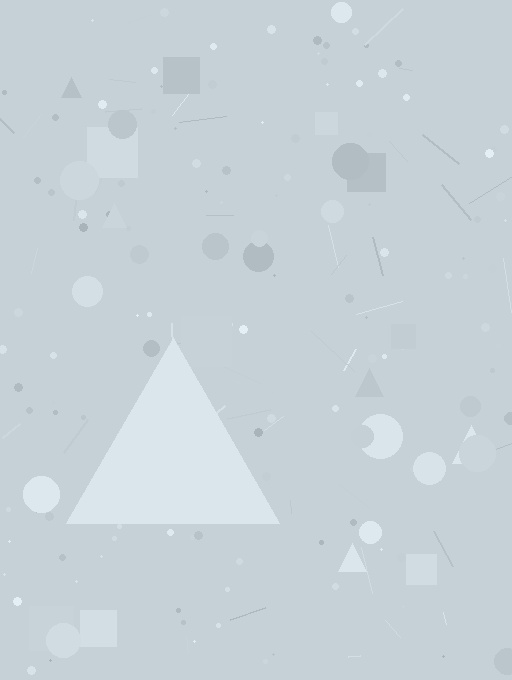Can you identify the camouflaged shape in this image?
The camouflaged shape is a triangle.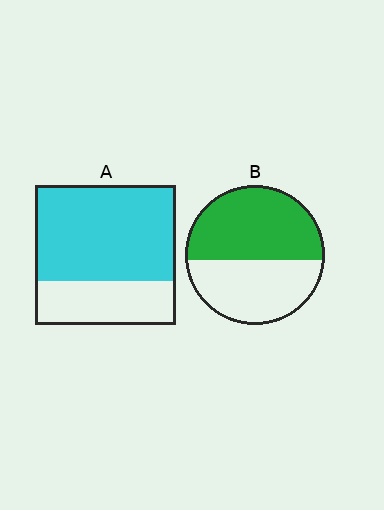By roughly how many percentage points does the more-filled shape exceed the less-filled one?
By roughly 15 percentage points (A over B).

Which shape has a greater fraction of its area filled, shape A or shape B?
Shape A.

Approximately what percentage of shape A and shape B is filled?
A is approximately 70% and B is approximately 55%.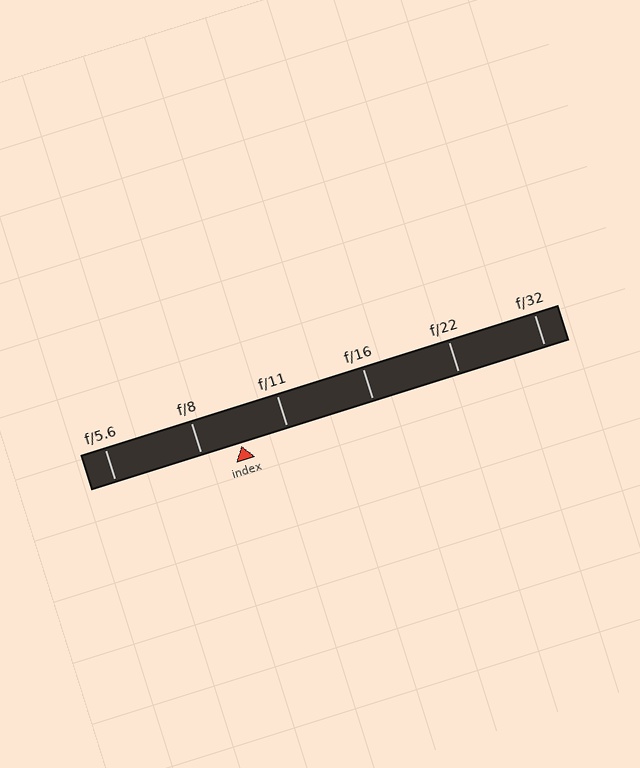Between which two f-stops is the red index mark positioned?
The index mark is between f/8 and f/11.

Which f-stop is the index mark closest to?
The index mark is closest to f/8.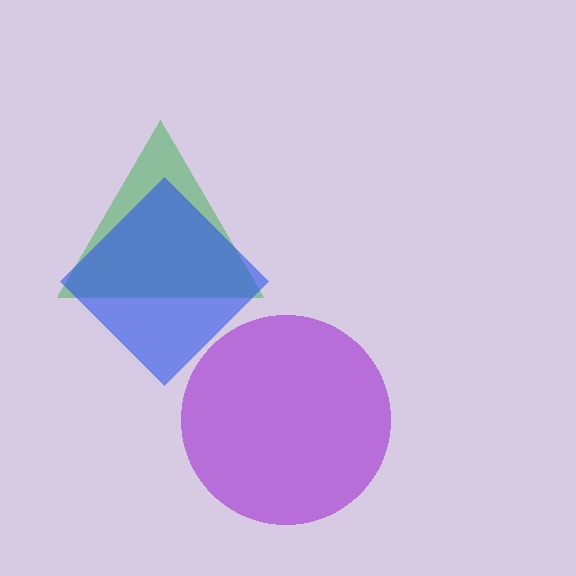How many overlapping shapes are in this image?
There are 3 overlapping shapes in the image.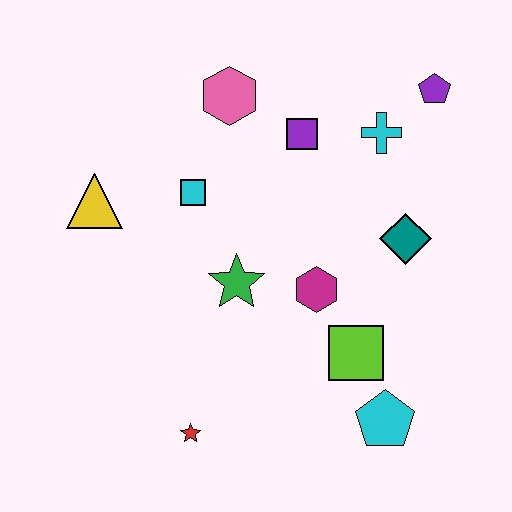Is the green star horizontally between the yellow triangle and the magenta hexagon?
Yes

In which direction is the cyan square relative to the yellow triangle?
The cyan square is to the right of the yellow triangle.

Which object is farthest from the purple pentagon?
The red star is farthest from the purple pentagon.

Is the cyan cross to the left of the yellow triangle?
No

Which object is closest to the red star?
The green star is closest to the red star.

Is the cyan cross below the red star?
No